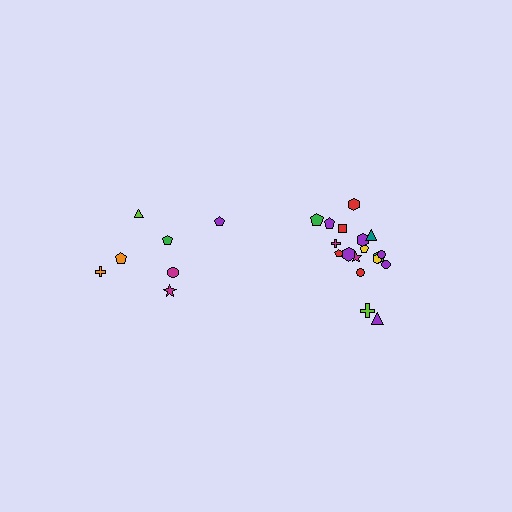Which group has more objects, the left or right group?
The right group.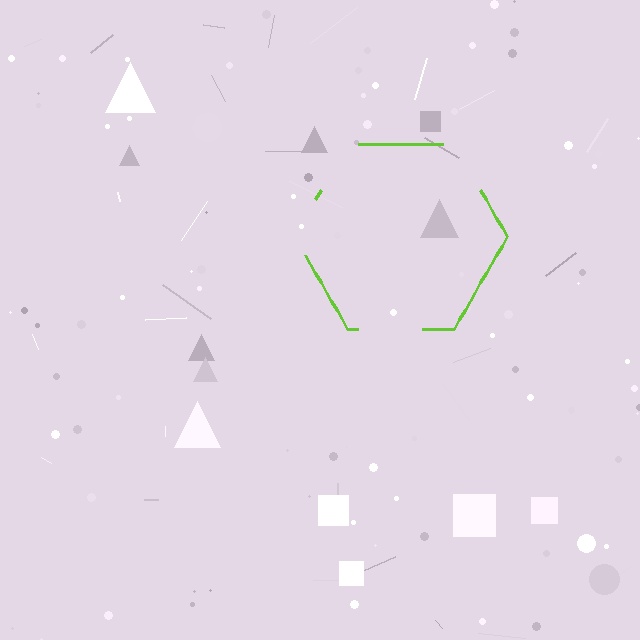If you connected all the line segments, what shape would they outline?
They would outline a hexagon.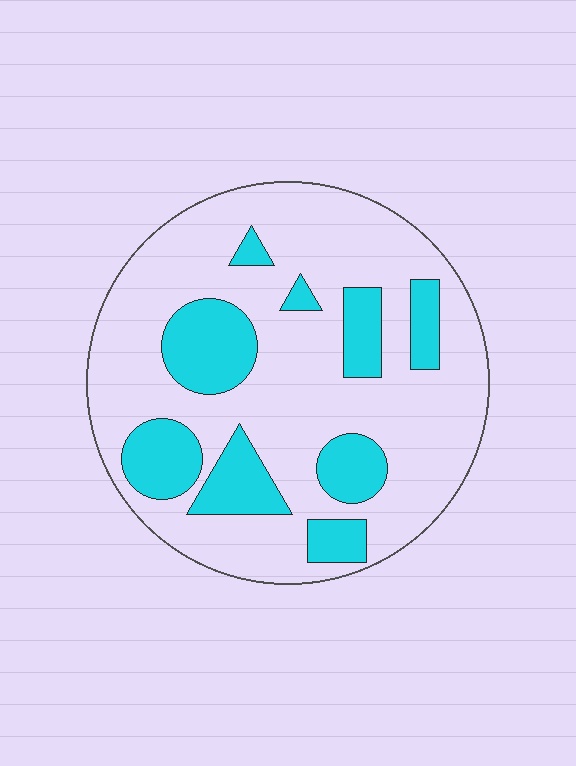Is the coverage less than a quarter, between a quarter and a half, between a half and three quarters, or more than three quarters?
Between a quarter and a half.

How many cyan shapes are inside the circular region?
9.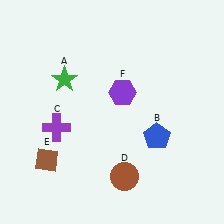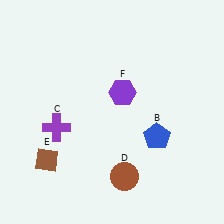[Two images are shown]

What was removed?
The green star (A) was removed in Image 2.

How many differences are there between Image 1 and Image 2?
There is 1 difference between the two images.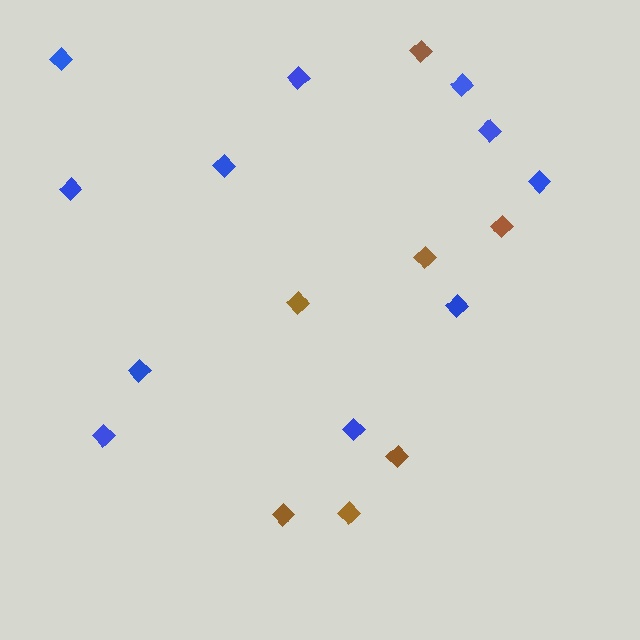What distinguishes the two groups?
There are 2 groups: one group of blue diamonds (11) and one group of brown diamonds (7).